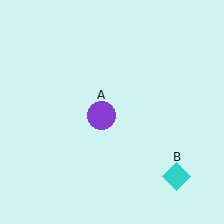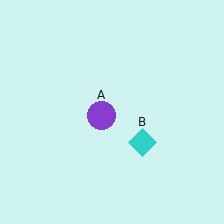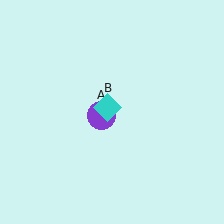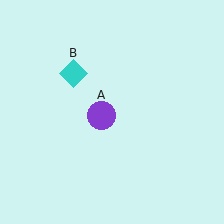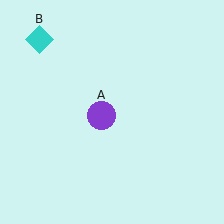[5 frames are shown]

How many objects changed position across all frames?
1 object changed position: cyan diamond (object B).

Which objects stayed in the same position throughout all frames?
Purple circle (object A) remained stationary.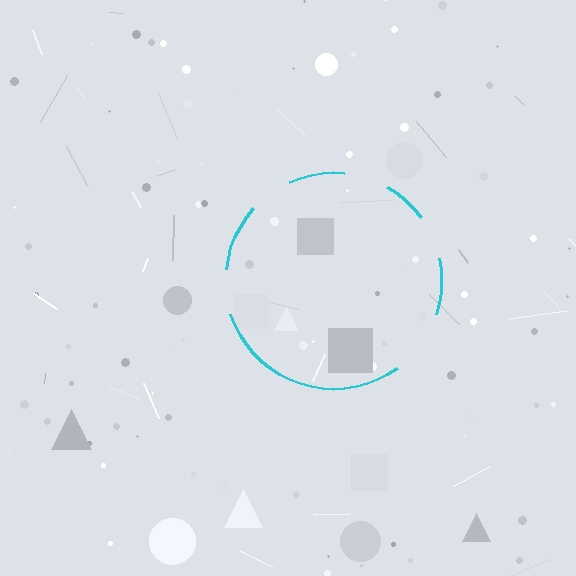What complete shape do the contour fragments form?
The contour fragments form a circle.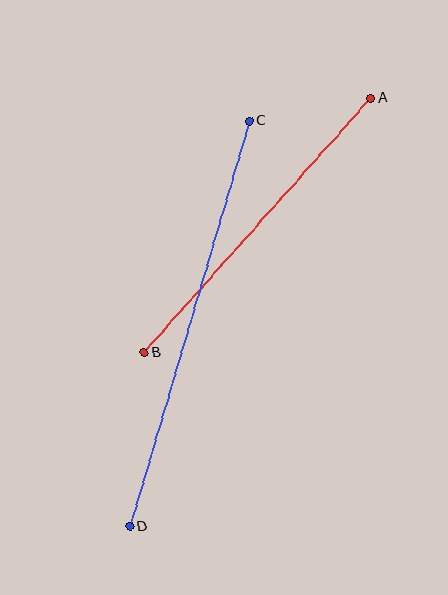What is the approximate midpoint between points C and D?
The midpoint is at approximately (189, 324) pixels.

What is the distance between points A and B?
The distance is approximately 341 pixels.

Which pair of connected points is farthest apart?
Points C and D are farthest apart.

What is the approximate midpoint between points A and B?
The midpoint is at approximately (257, 225) pixels.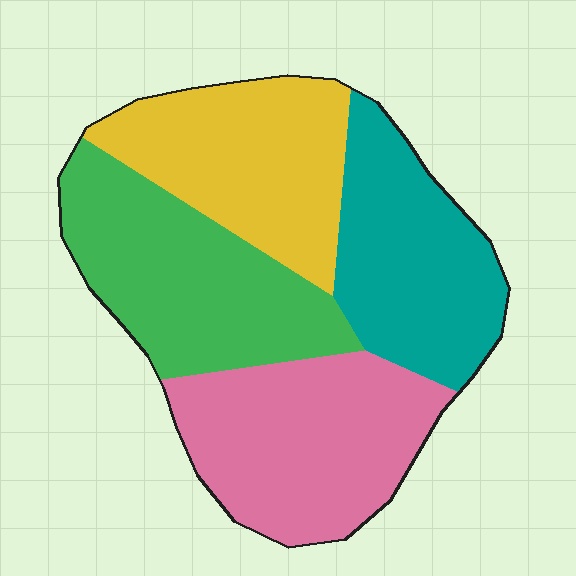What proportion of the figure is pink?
Pink takes up about one quarter (1/4) of the figure.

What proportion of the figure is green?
Green takes up about one quarter (1/4) of the figure.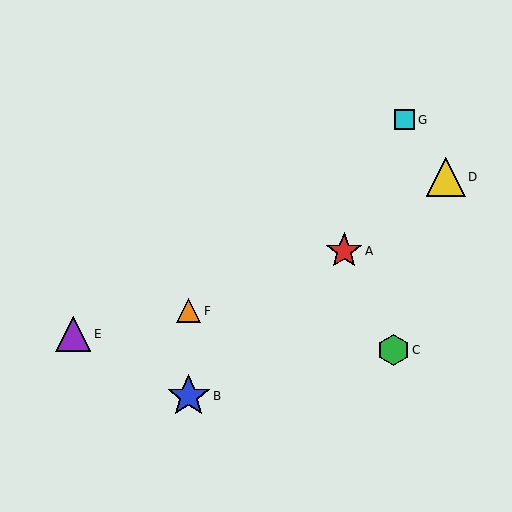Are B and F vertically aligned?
Yes, both are at x≈189.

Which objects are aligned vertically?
Objects B, F are aligned vertically.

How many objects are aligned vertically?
2 objects (B, F) are aligned vertically.